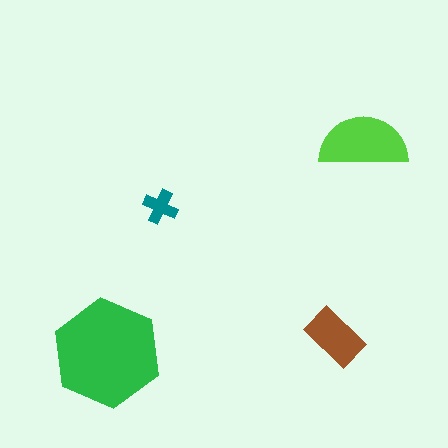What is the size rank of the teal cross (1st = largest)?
4th.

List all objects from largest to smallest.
The green hexagon, the lime semicircle, the brown rectangle, the teal cross.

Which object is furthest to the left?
The green hexagon is leftmost.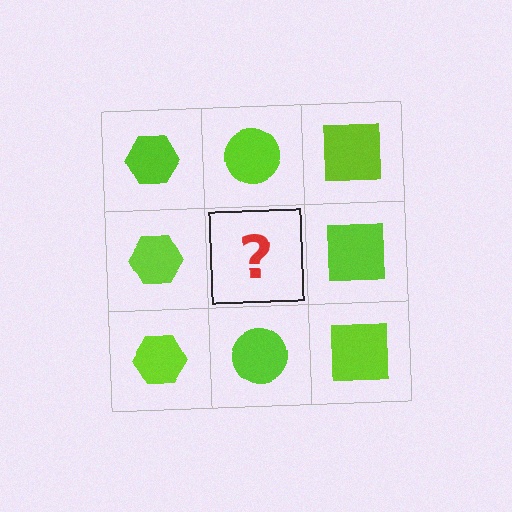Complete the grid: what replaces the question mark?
The question mark should be replaced with a lime circle.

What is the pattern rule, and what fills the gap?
The rule is that each column has a consistent shape. The gap should be filled with a lime circle.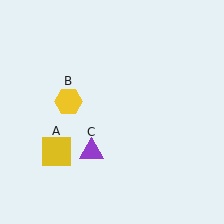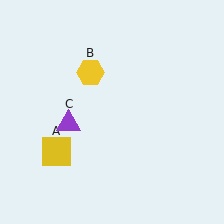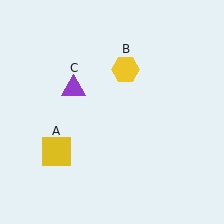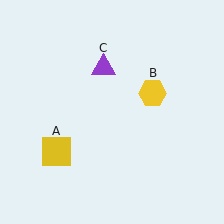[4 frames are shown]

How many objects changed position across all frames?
2 objects changed position: yellow hexagon (object B), purple triangle (object C).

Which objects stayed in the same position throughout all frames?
Yellow square (object A) remained stationary.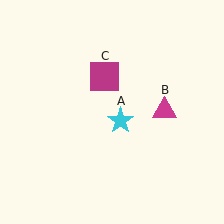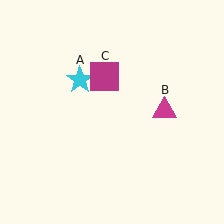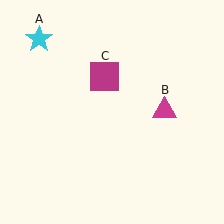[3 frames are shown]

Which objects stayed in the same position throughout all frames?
Magenta triangle (object B) and magenta square (object C) remained stationary.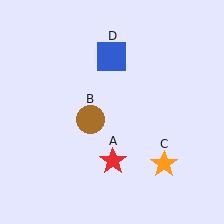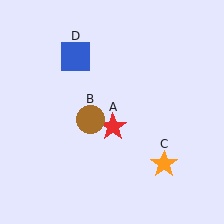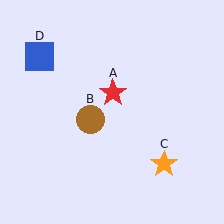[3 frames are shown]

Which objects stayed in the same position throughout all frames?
Brown circle (object B) and orange star (object C) remained stationary.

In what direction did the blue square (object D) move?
The blue square (object D) moved left.